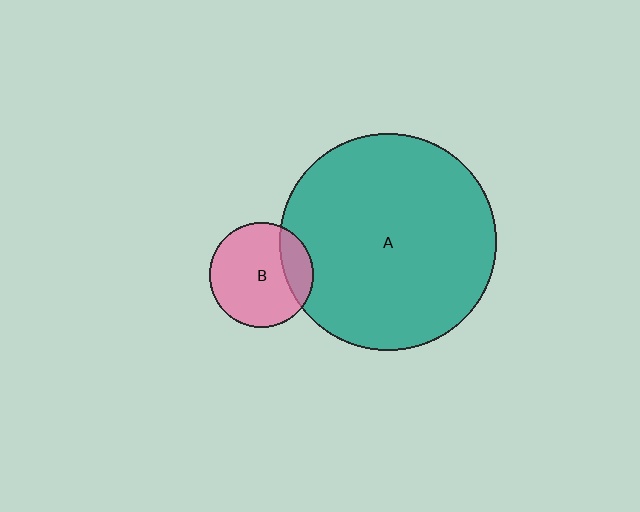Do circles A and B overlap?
Yes.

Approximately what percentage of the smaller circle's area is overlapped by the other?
Approximately 20%.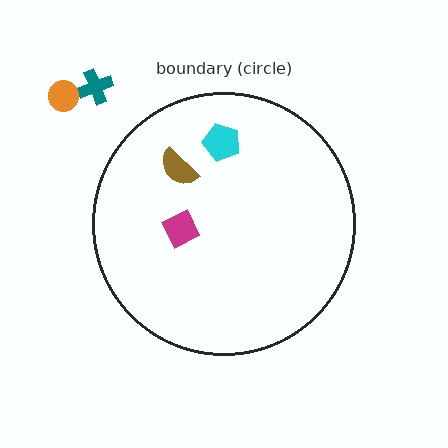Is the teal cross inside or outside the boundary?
Outside.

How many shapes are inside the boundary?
3 inside, 2 outside.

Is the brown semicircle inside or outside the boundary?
Inside.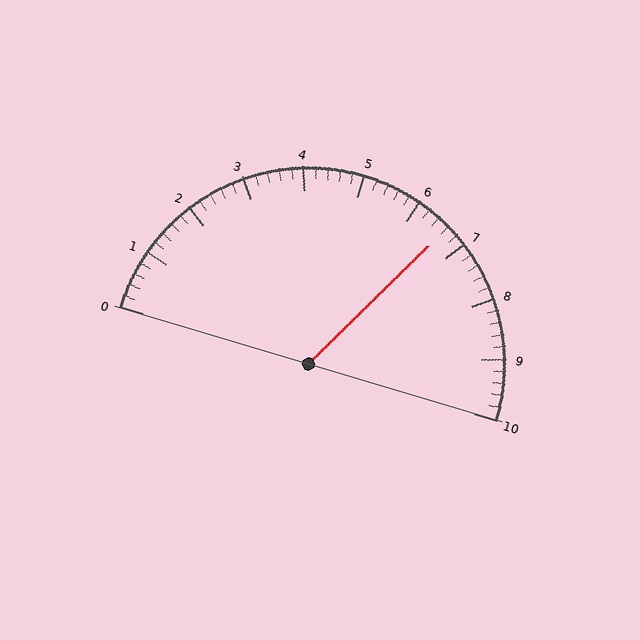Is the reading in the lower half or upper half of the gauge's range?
The reading is in the upper half of the range (0 to 10).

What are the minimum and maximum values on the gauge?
The gauge ranges from 0 to 10.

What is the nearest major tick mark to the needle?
The nearest major tick mark is 7.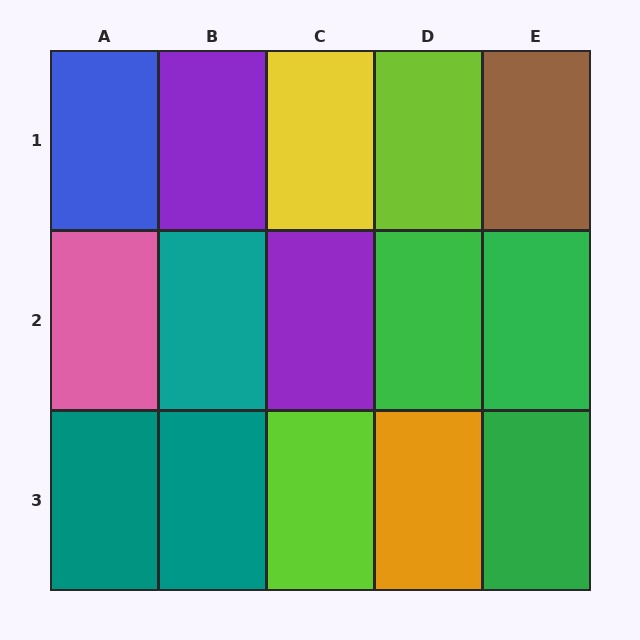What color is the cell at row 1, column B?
Purple.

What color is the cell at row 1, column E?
Brown.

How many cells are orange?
1 cell is orange.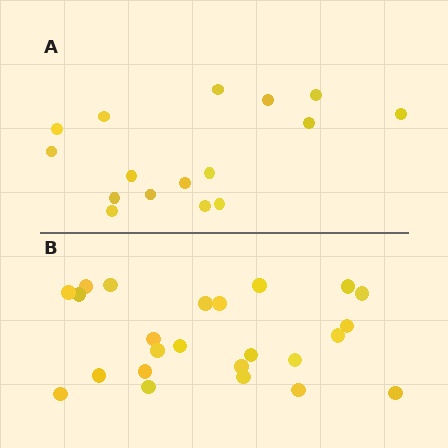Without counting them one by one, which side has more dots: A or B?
Region B (the bottom region) has more dots.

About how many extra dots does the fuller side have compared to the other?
Region B has roughly 8 or so more dots than region A.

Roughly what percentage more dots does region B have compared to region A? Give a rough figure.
About 50% more.